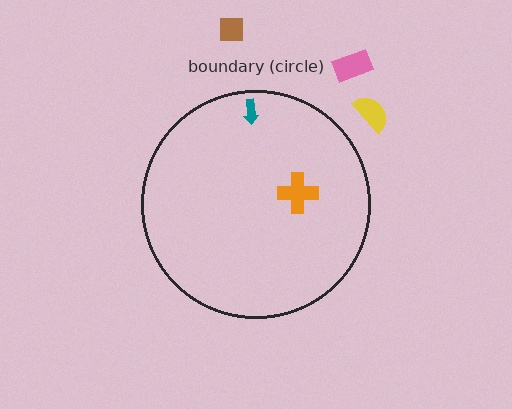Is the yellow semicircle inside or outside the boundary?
Outside.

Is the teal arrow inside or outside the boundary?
Inside.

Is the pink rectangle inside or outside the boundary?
Outside.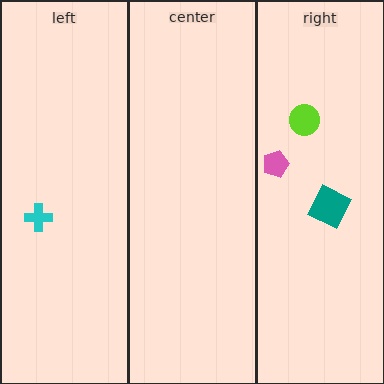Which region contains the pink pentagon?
The right region.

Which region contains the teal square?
The right region.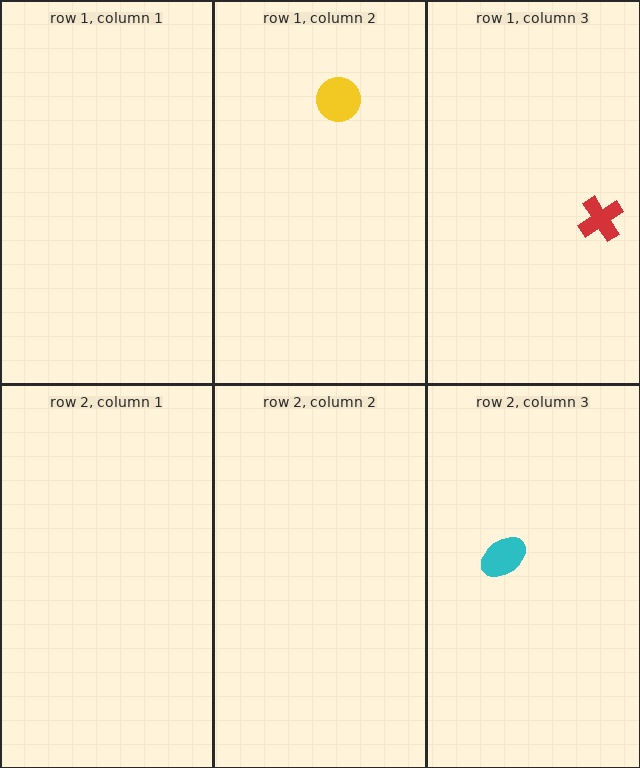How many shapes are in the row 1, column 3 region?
1.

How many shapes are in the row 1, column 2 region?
1.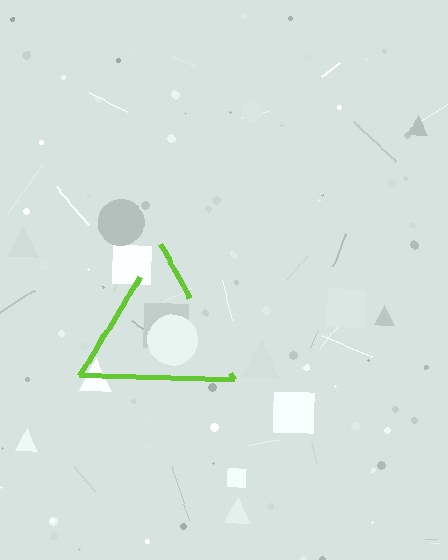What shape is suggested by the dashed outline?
The dashed outline suggests a triangle.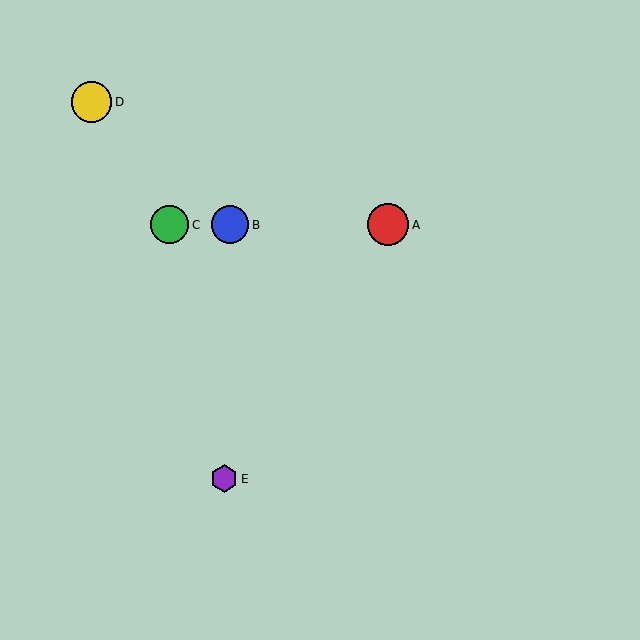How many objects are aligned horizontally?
3 objects (A, B, C) are aligned horizontally.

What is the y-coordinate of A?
Object A is at y≈225.